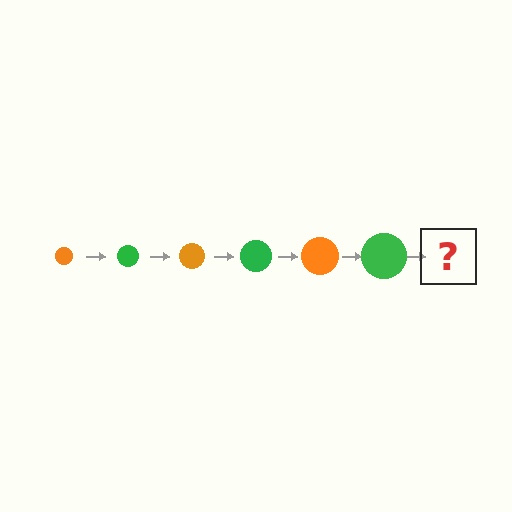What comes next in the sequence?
The next element should be an orange circle, larger than the previous one.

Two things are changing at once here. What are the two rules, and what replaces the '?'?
The two rules are that the circle grows larger each step and the color cycles through orange and green. The '?' should be an orange circle, larger than the previous one.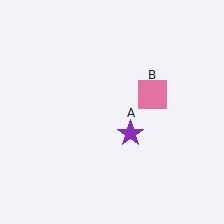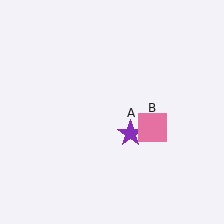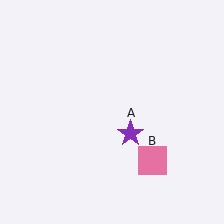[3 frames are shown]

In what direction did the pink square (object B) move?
The pink square (object B) moved down.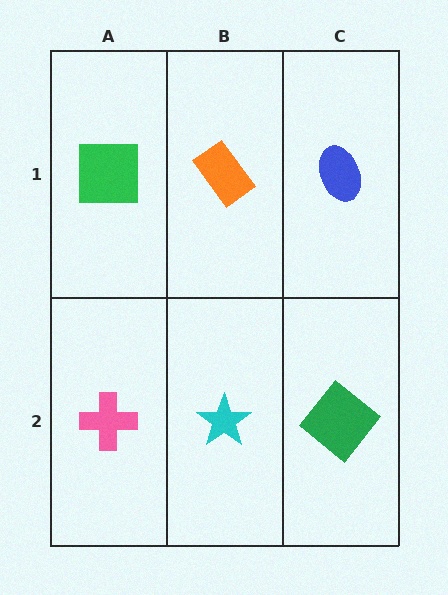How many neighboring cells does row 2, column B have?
3.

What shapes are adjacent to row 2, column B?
An orange rectangle (row 1, column B), a pink cross (row 2, column A), a green diamond (row 2, column C).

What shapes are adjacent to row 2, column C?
A blue ellipse (row 1, column C), a cyan star (row 2, column B).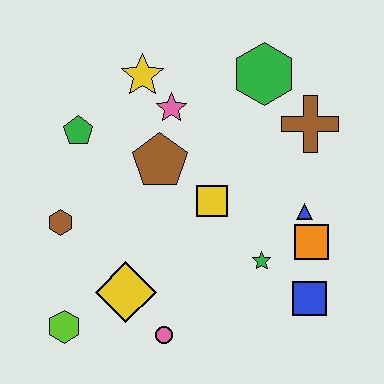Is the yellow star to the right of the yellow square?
No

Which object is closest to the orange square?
The blue triangle is closest to the orange square.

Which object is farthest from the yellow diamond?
The green hexagon is farthest from the yellow diamond.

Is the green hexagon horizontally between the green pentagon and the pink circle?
No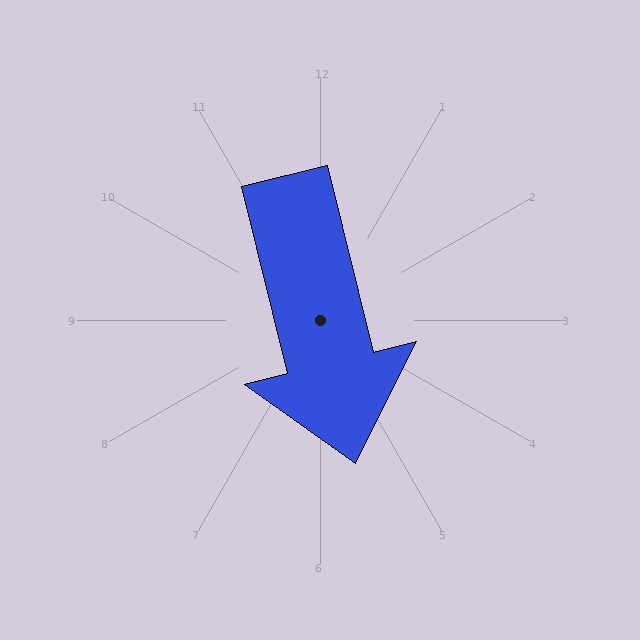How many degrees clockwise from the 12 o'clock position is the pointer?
Approximately 166 degrees.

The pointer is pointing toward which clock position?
Roughly 6 o'clock.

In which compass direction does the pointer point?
South.